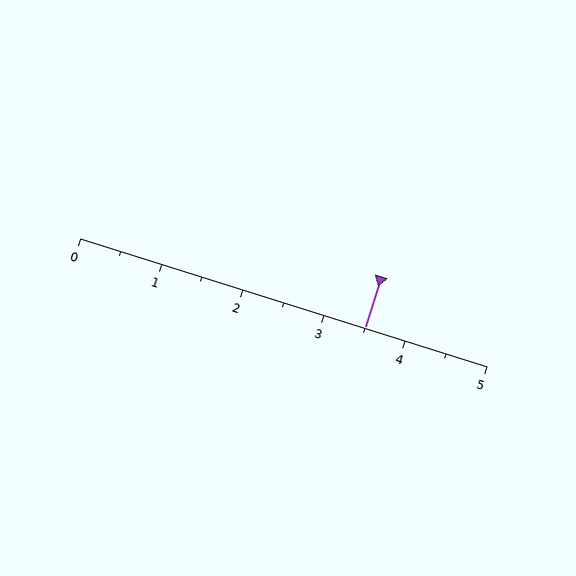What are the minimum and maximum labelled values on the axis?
The axis runs from 0 to 5.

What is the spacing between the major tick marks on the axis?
The major ticks are spaced 1 apart.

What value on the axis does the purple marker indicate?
The marker indicates approximately 3.5.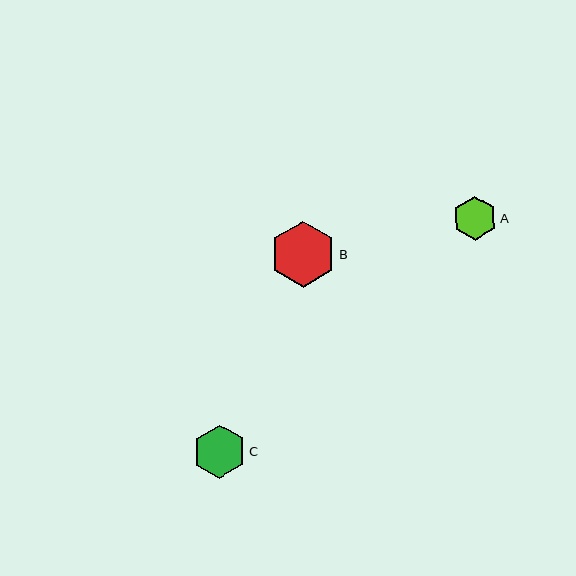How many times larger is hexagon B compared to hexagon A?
Hexagon B is approximately 1.5 times the size of hexagon A.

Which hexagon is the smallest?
Hexagon A is the smallest with a size of approximately 44 pixels.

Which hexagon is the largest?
Hexagon B is the largest with a size of approximately 66 pixels.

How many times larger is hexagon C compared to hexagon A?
Hexagon C is approximately 1.2 times the size of hexagon A.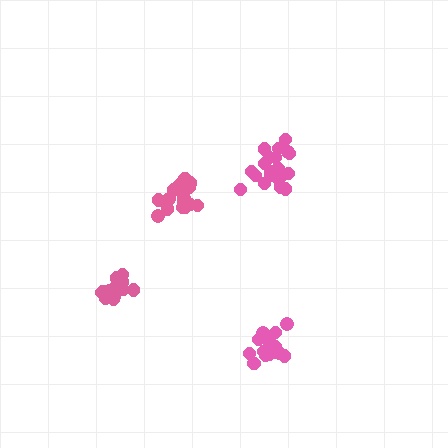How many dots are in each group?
Group 1: 18 dots, Group 2: 21 dots, Group 3: 16 dots, Group 4: 16 dots (71 total).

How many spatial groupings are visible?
There are 4 spatial groupings.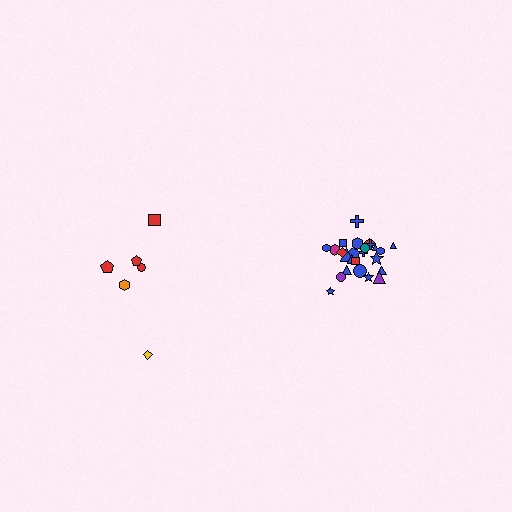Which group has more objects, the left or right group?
The right group.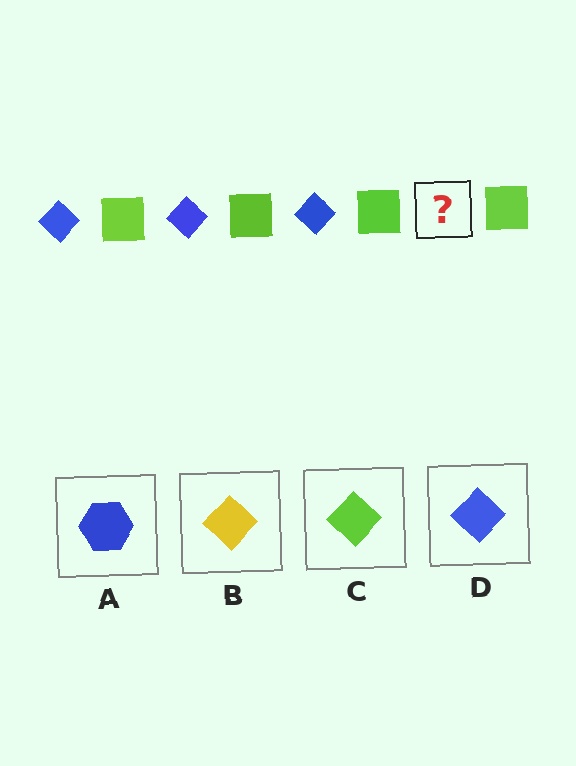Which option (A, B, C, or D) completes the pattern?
D.